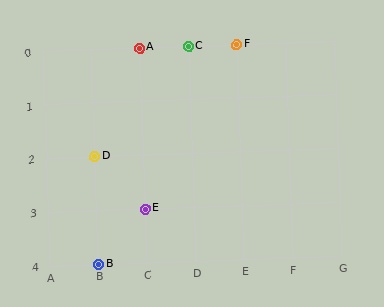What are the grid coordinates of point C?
Point C is at grid coordinates (D, 0).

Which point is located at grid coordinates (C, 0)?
Point A is at (C, 0).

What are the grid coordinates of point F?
Point F is at grid coordinates (E, 0).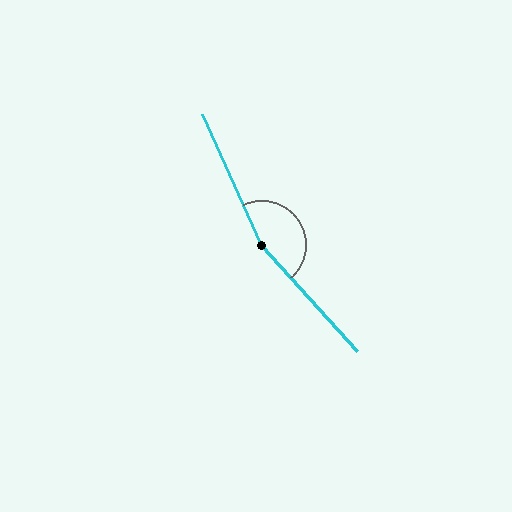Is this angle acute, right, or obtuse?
It is obtuse.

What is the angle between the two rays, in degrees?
Approximately 163 degrees.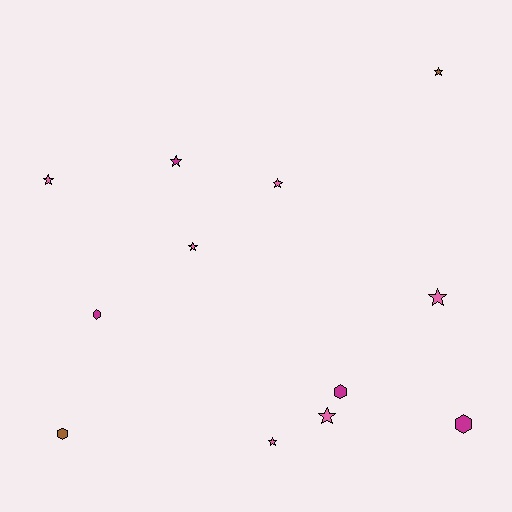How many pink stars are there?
There are 6 pink stars.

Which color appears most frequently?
Pink, with 6 objects.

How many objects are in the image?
There are 12 objects.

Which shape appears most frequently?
Star, with 8 objects.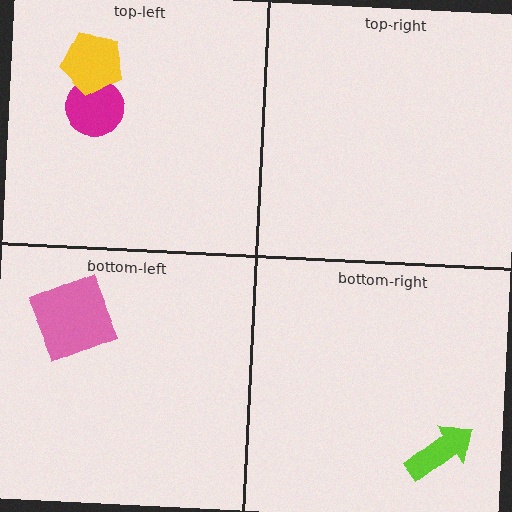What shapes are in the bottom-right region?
The lime arrow.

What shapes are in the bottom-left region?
The pink square.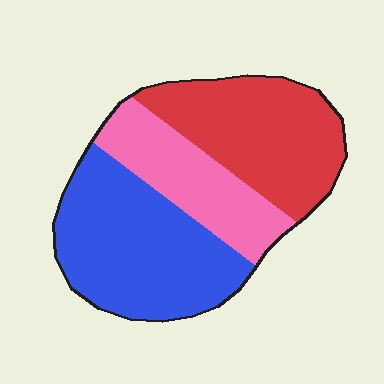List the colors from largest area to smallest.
From largest to smallest: blue, red, pink.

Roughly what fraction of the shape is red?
Red takes up about one third (1/3) of the shape.